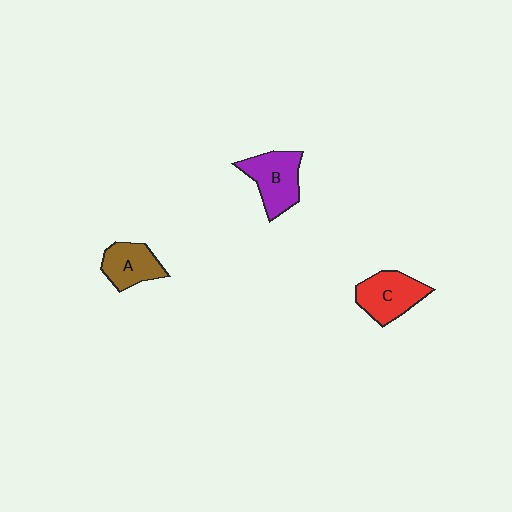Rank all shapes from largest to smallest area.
From largest to smallest: B (purple), C (red), A (brown).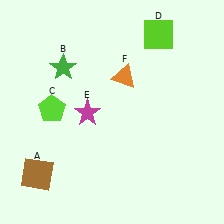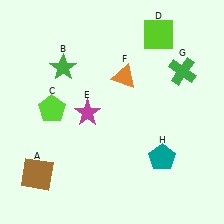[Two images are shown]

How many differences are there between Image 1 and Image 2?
There are 2 differences between the two images.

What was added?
A green cross (G), a teal pentagon (H) were added in Image 2.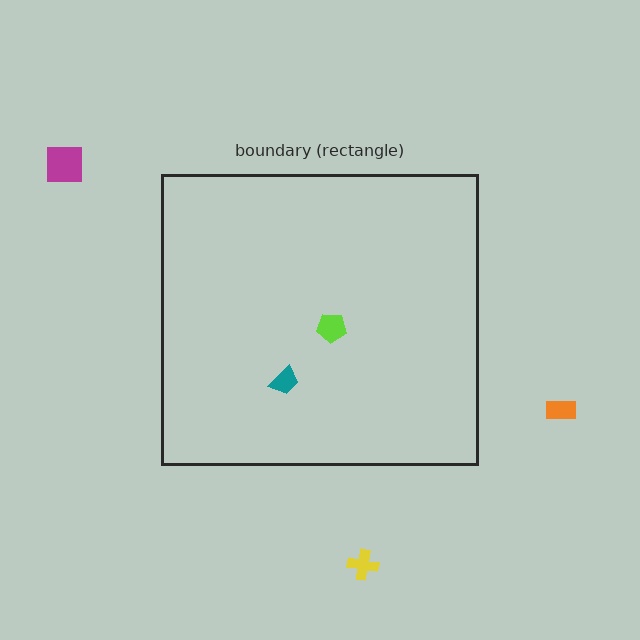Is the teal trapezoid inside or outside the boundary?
Inside.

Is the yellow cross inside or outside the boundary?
Outside.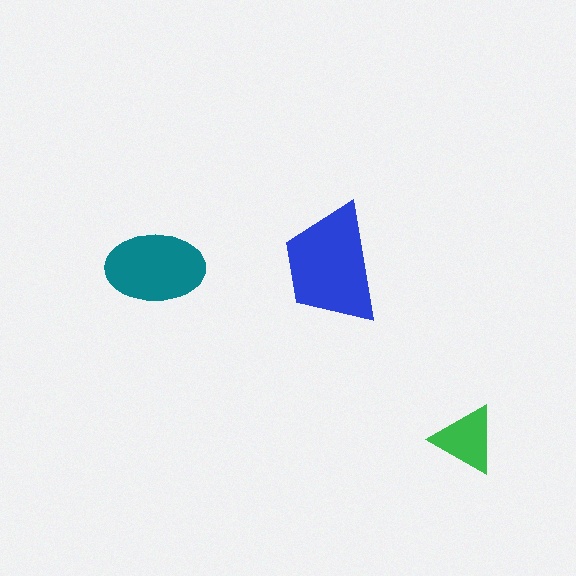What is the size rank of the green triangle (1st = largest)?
3rd.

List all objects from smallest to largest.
The green triangle, the teal ellipse, the blue trapezoid.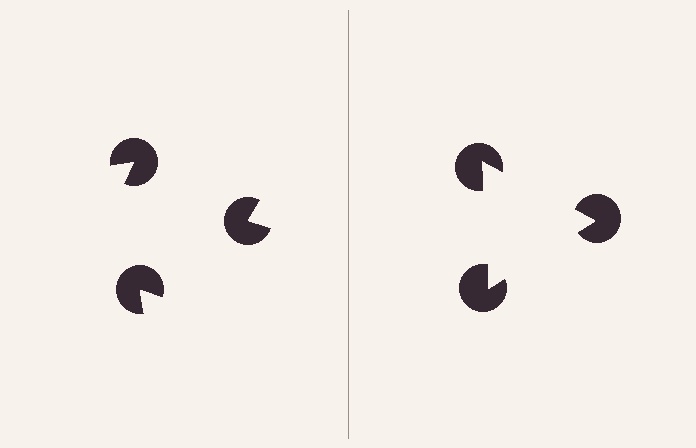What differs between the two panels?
The pac-man discs are positioned identically on both sides; only the wedge orientations differ. On the right they align to a triangle; on the left they are misaligned.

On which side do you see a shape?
An illusory triangle appears on the right side. On the left side the wedge cuts are rotated, so no coherent shape forms.